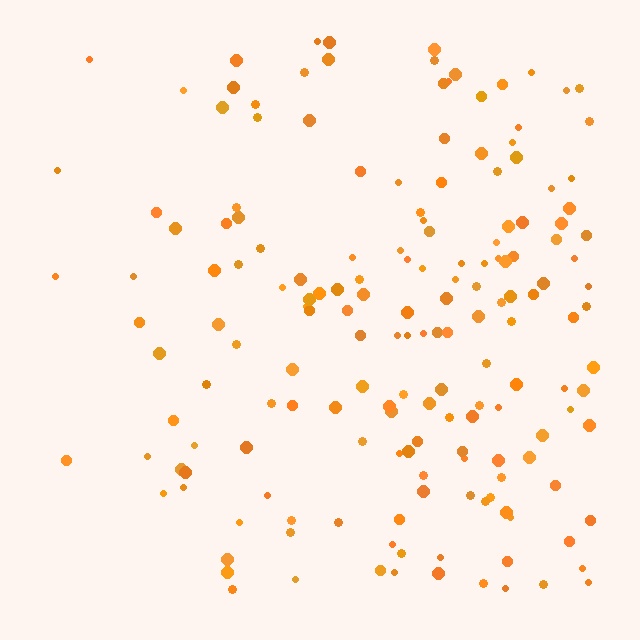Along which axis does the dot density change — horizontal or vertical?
Horizontal.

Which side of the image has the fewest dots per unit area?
The left.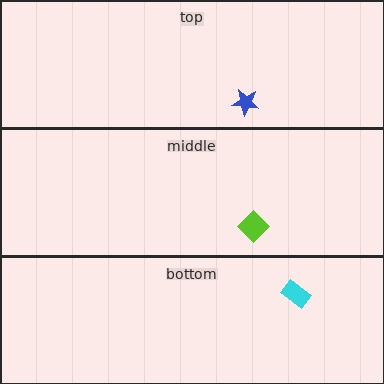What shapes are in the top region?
The blue star.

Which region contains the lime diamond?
The middle region.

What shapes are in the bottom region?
The cyan rectangle.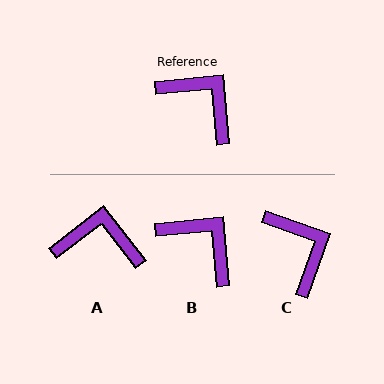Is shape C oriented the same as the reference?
No, it is off by about 25 degrees.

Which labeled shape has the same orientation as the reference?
B.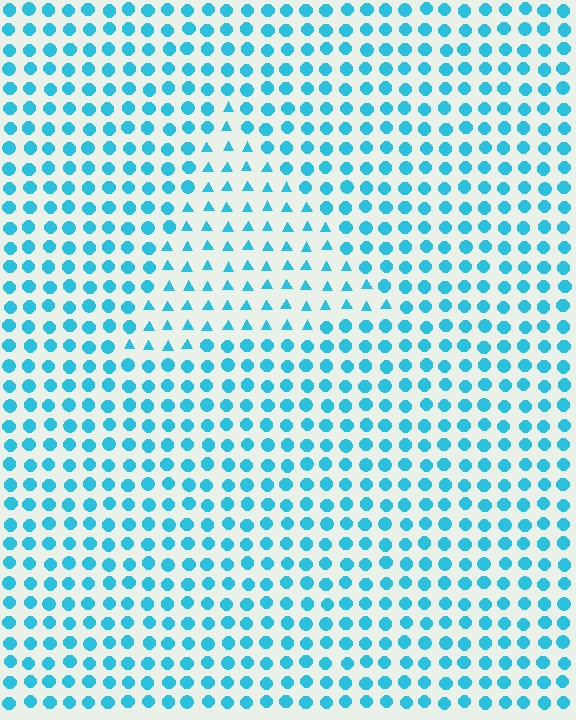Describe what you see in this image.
The image is filled with small cyan elements arranged in a uniform grid. A triangle-shaped region contains triangles, while the surrounding area contains circles. The boundary is defined purely by the change in element shape.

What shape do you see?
I see a triangle.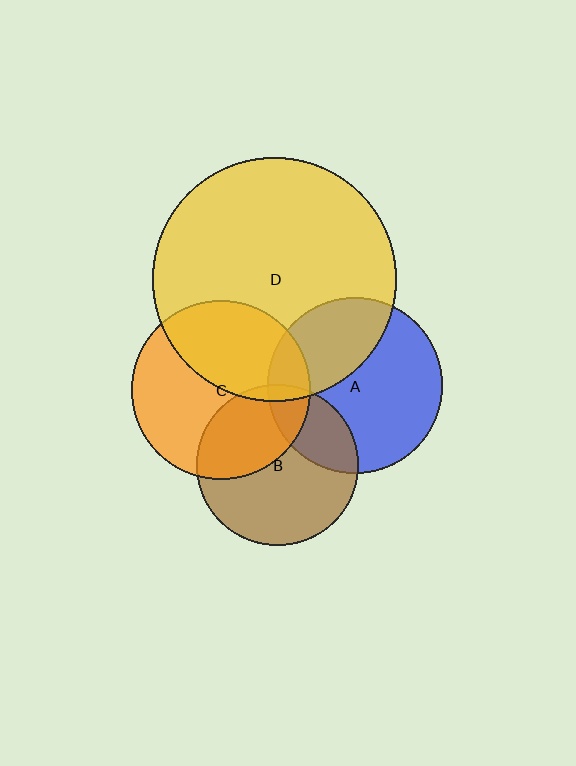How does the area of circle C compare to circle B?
Approximately 1.2 times.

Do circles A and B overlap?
Yes.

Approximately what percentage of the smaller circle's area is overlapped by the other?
Approximately 25%.